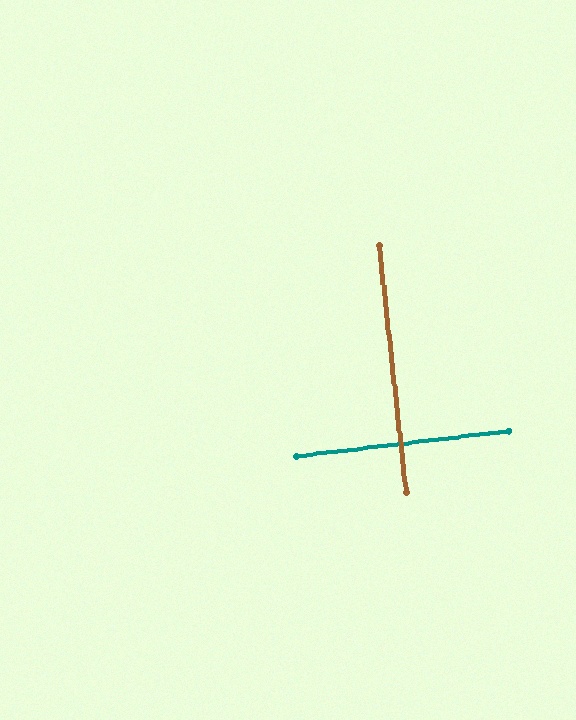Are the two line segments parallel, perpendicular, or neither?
Perpendicular — they meet at approximately 89°.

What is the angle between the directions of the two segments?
Approximately 89 degrees.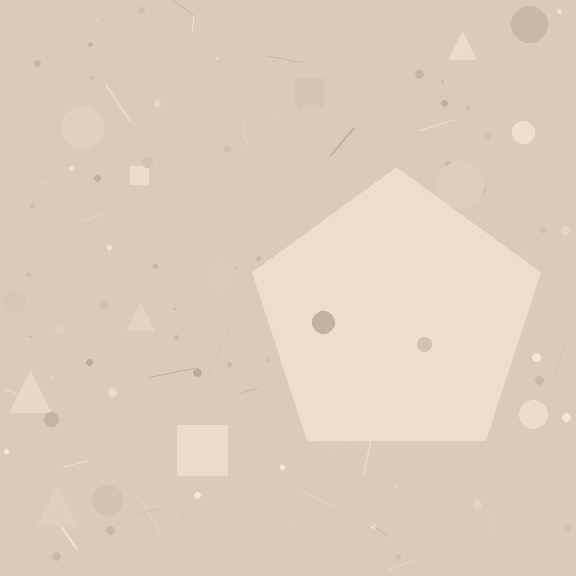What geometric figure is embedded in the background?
A pentagon is embedded in the background.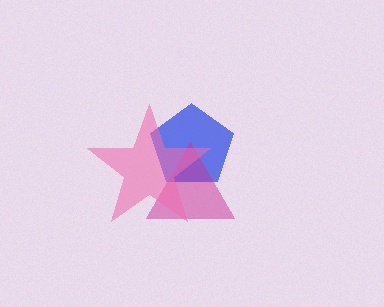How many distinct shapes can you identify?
There are 3 distinct shapes: a blue pentagon, a magenta triangle, a pink star.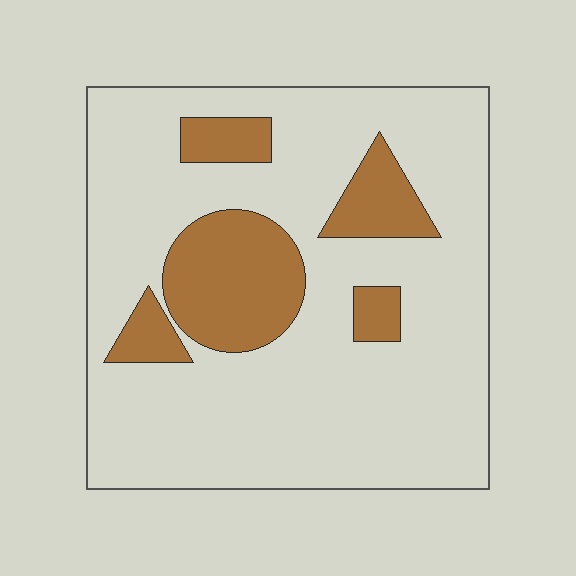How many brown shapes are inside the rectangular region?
5.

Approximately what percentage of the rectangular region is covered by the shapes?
Approximately 20%.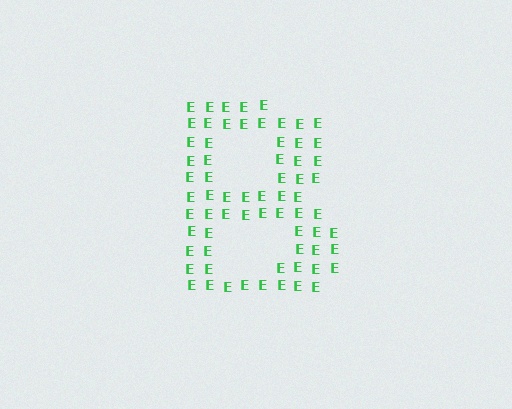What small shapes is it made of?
It is made of small letter E's.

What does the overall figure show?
The overall figure shows the letter B.